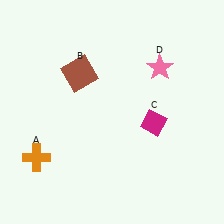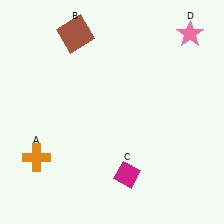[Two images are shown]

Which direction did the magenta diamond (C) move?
The magenta diamond (C) moved down.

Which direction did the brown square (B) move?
The brown square (B) moved up.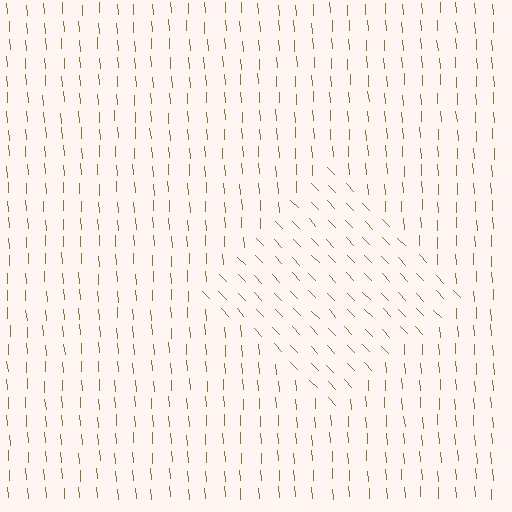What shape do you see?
I see a diamond.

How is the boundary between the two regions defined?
The boundary is defined purely by a change in line orientation (approximately 40 degrees difference). All lines are the same color and thickness.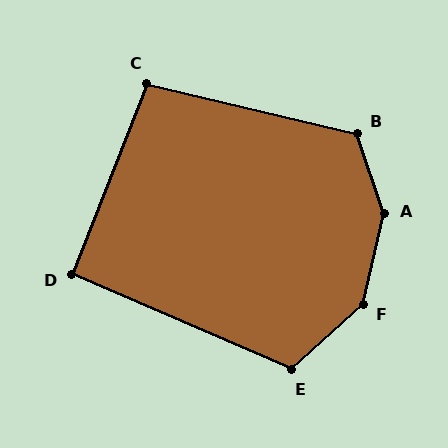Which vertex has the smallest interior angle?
D, at approximately 92 degrees.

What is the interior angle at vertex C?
Approximately 98 degrees (obtuse).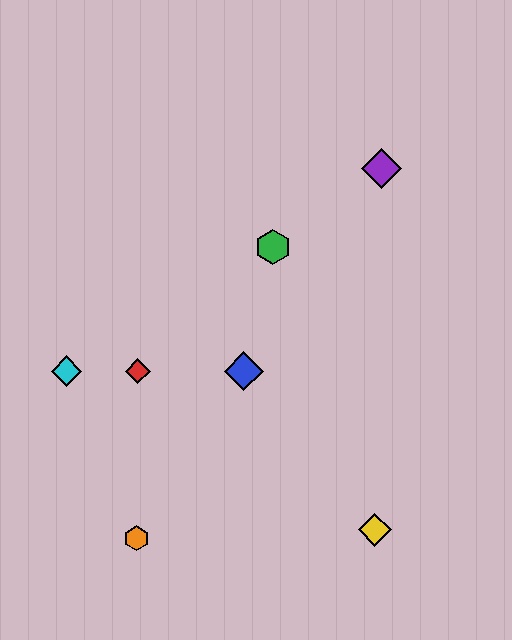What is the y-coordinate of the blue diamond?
The blue diamond is at y≈371.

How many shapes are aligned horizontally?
3 shapes (the red diamond, the blue diamond, the cyan diamond) are aligned horizontally.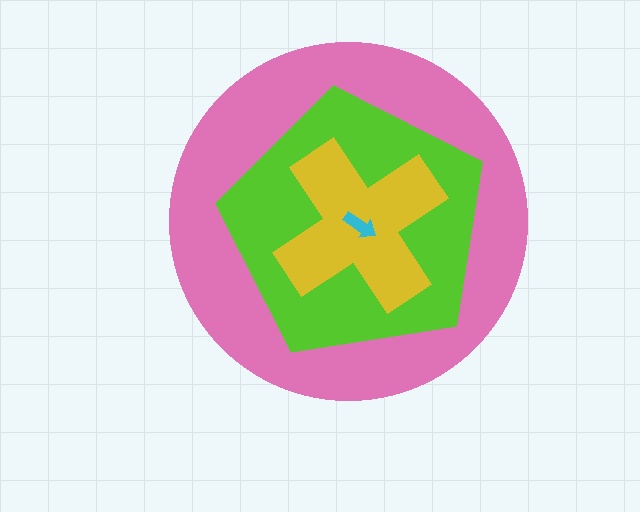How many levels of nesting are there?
4.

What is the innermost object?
The cyan arrow.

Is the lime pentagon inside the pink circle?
Yes.